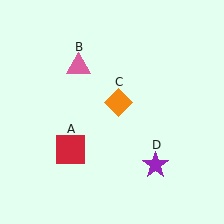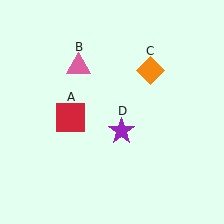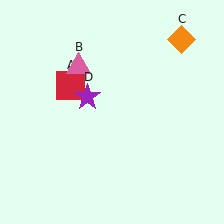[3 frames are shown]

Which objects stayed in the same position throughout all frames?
Pink triangle (object B) remained stationary.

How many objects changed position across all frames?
3 objects changed position: red square (object A), orange diamond (object C), purple star (object D).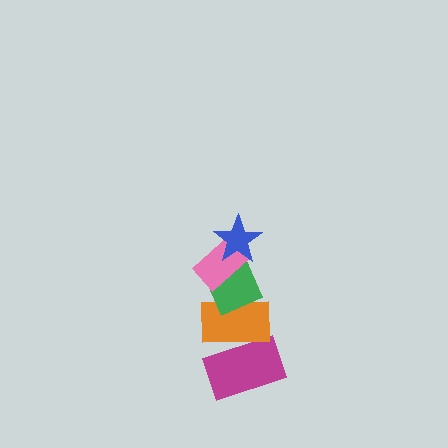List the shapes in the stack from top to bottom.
From top to bottom: the blue star, the pink rectangle, the green diamond, the orange rectangle, the magenta rectangle.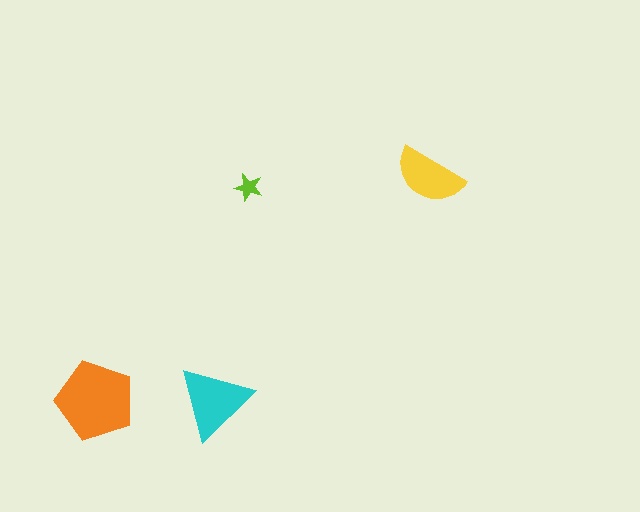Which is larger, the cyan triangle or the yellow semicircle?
The cyan triangle.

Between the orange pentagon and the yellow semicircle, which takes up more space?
The orange pentagon.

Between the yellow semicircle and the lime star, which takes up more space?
The yellow semicircle.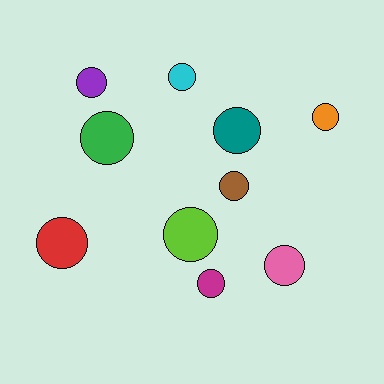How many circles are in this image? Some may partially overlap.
There are 10 circles.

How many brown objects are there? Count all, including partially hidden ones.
There is 1 brown object.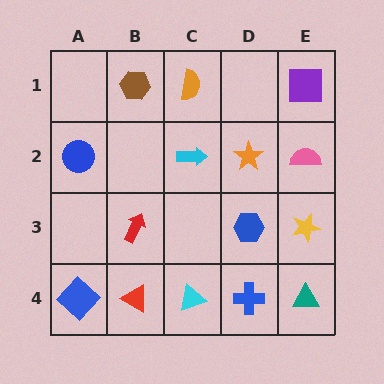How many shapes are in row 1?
3 shapes.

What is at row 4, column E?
A teal triangle.